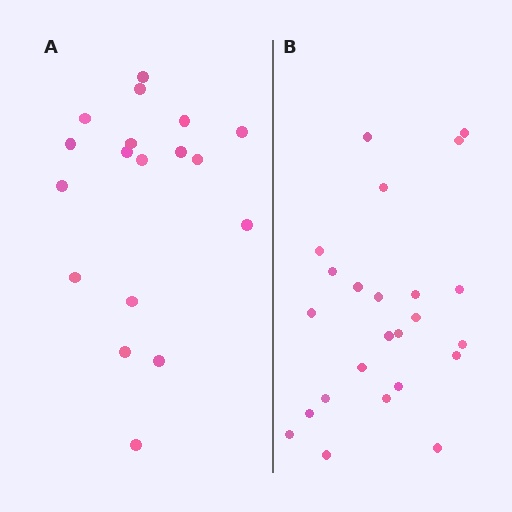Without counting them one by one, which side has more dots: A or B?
Region B (the right region) has more dots.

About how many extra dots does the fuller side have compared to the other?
Region B has about 6 more dots than region A.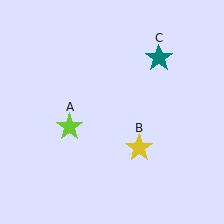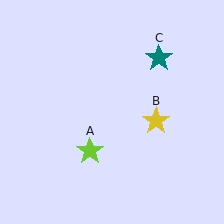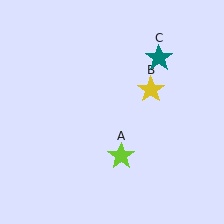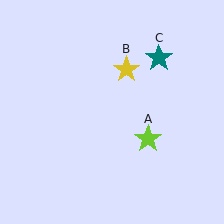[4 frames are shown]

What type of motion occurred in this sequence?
The lime star (object A), yellow star (object B) rotated counterclockwise around the center of the scene.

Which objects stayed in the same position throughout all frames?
Teal star (object C) remained stationary.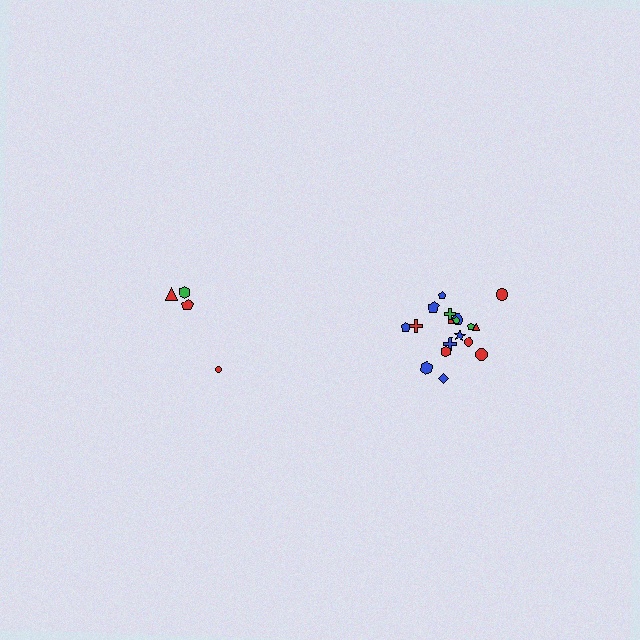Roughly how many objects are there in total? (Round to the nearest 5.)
Roughly 20 objects in total.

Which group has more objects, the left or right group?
The right group.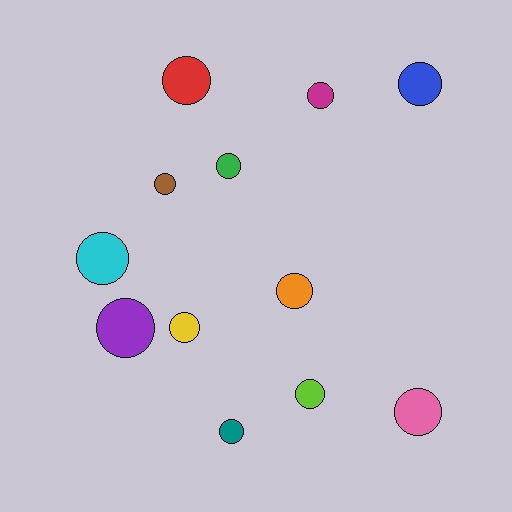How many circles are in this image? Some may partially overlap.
There are 12 circles.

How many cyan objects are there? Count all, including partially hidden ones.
There is 1 cyan object.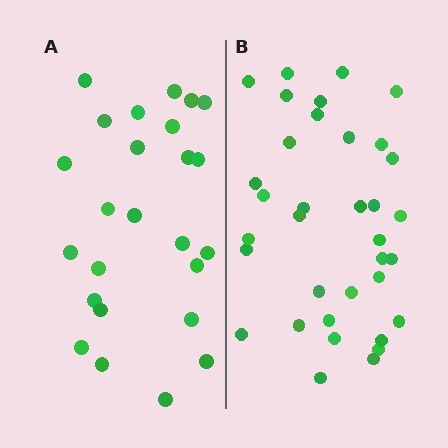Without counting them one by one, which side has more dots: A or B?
Region B (the right region) has more dots.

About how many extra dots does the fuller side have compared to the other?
Region B has roughly 10 or so more dots than region A.